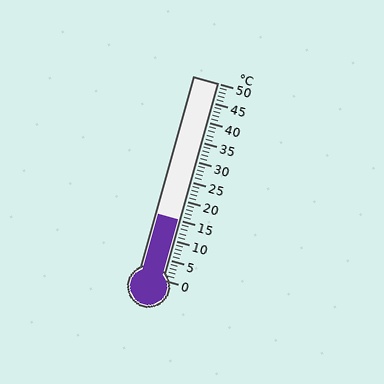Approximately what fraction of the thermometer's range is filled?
The thermometer is filled to approximately 30% of its range.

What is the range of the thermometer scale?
The thermometer scale ranges from 0°C to 50°C.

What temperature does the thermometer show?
The thermometer shows approximately 15°C.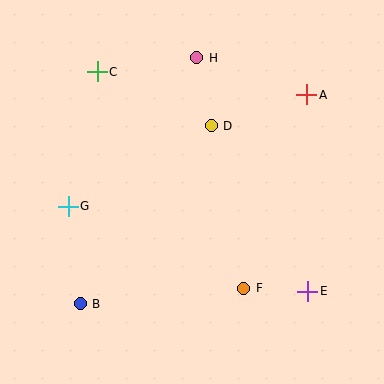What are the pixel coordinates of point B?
Point B is at (80, 304).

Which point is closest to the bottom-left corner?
Point B is closest to the bottom-left corner.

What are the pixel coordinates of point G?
Point G is at (68, 206).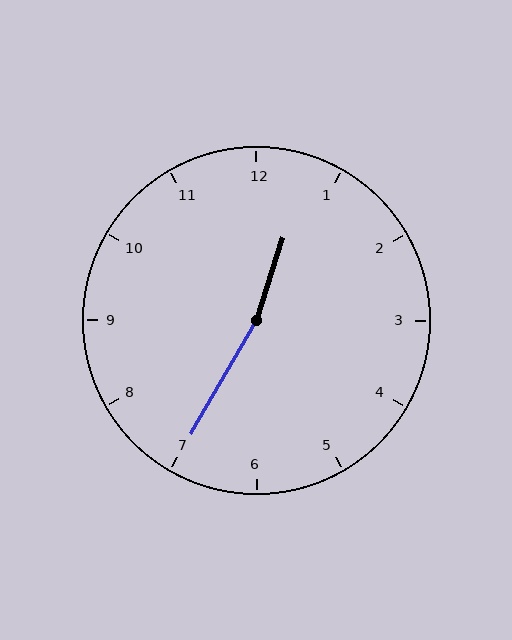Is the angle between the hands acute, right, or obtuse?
It is obtuse.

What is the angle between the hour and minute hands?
Approximately 168 degrees.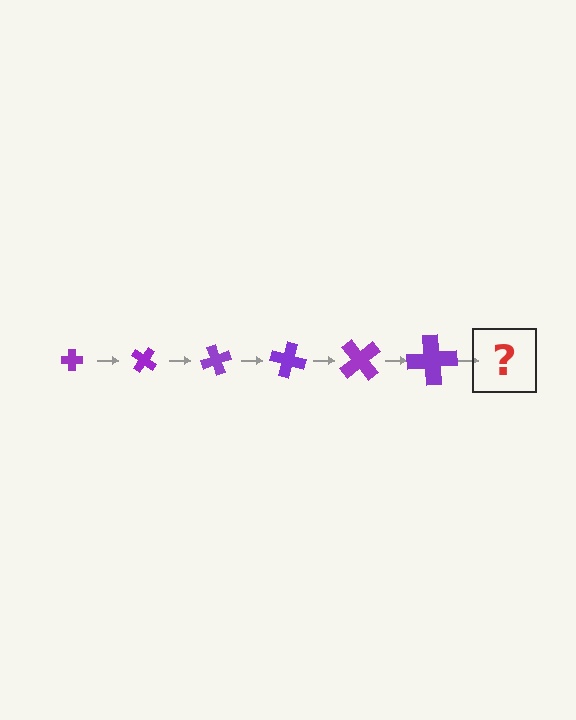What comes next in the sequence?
The next element should be a cross, larger than the previous one and rotated 210 degrees from the start.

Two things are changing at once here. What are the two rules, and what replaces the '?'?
The two rules are that the cross grows larger each step and it rotates 35 degrees each step. The '?' should be a cross, larger than the previous one and rotated 210 degrees from the start.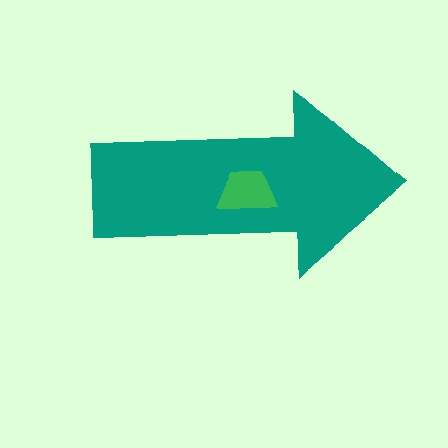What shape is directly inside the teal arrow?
The green trapezoid.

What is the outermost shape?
The teal arrow.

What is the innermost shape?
The green trapezoid.